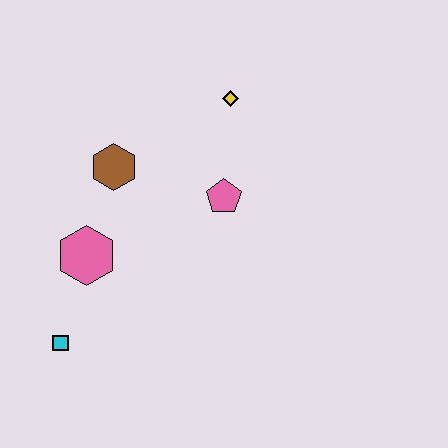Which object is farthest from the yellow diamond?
The cyan square is farthest from the yellow diamond.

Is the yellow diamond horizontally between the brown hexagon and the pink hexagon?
No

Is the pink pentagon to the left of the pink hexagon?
No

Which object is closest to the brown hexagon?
The pink hexagon is closest to the brown hexagon.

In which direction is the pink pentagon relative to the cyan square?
The pink pentagon is to the right of the cyan square.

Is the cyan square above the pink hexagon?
No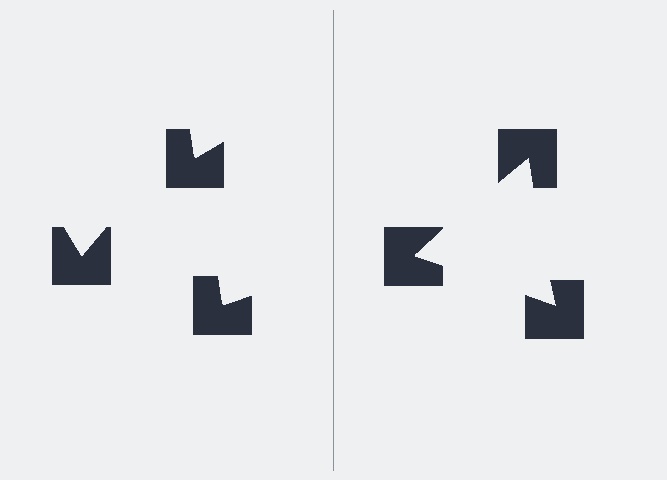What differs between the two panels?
The notched squares are positioned identically on both sides; only the wedge orientations differ. On the right they align to a triangle; on the left they are misaligned.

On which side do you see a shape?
An illusory triangle appears on the right side. On the left side the wedge cuts are rotated, so no coherent shape forms.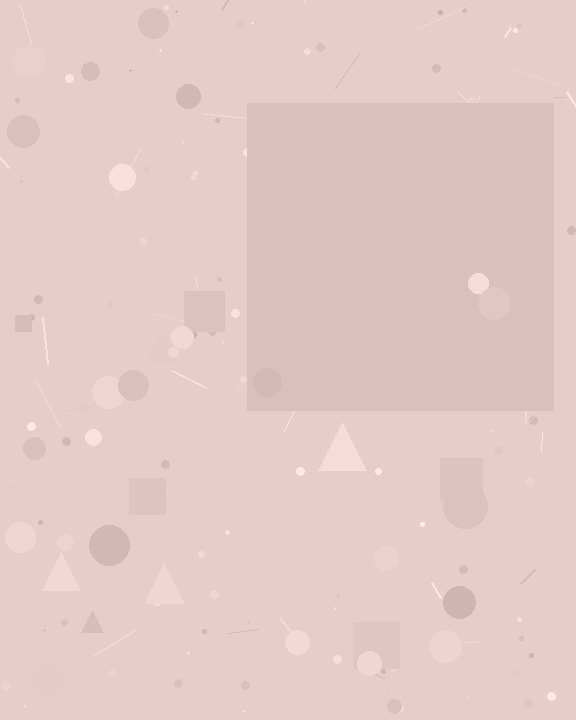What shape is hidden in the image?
A square is hidden in the image.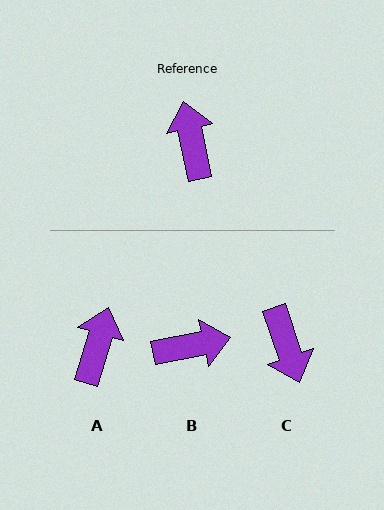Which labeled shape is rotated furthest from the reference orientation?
C, about 173 degrees away.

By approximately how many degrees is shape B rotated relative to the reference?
Approximately 90 degrees clockwise.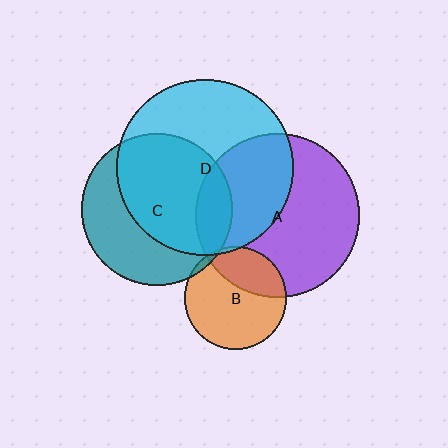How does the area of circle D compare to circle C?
Approximately 1.4 times.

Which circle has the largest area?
Circle D (cyan).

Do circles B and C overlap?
Yes.